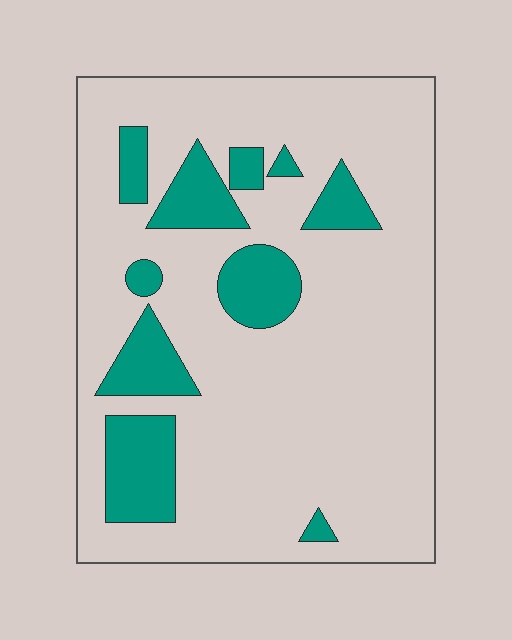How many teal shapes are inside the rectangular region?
10.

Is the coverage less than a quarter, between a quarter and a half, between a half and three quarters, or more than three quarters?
Less than a quarter.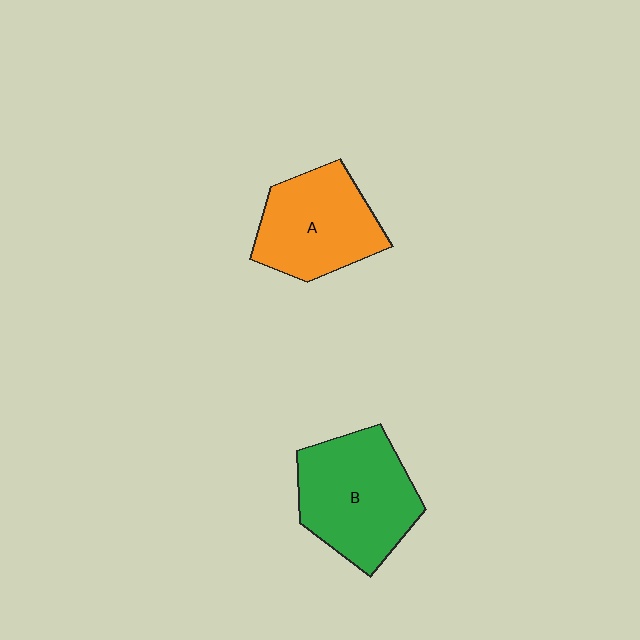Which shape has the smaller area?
Shape A (orange).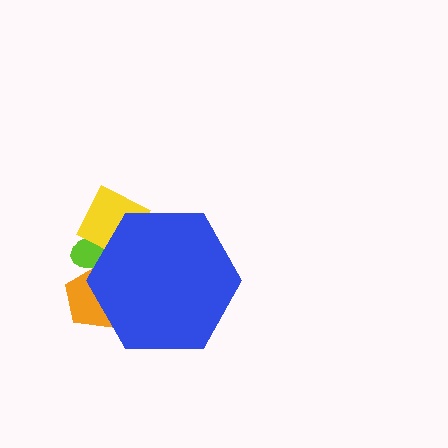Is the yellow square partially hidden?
Yes, the yellow square is partially hidden behind the blue hexagon.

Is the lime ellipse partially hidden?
Yes, the lime ellipse is partially hidden behind the blue hexagon.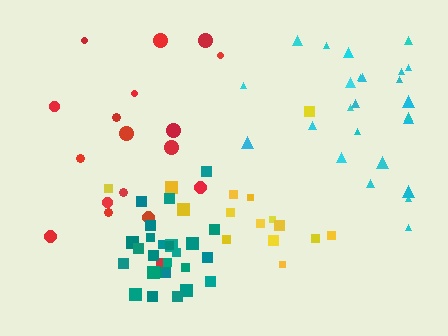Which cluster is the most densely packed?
Teal.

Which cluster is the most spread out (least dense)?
Red.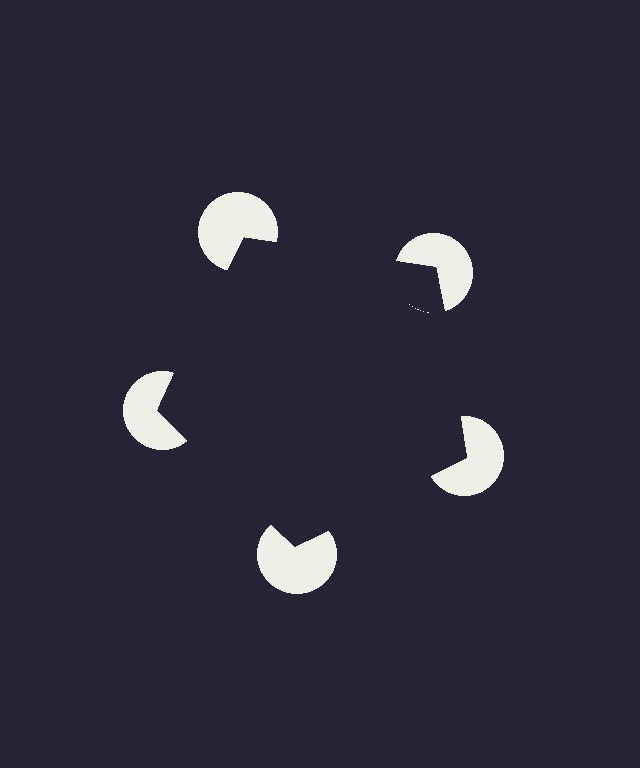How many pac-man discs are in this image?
There are 5 — one at each vertex of the illusory pentagon.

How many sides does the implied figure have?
5 sides.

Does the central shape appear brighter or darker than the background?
It typically appears slightly darker than the background, even though no actual brightness change is drawn.